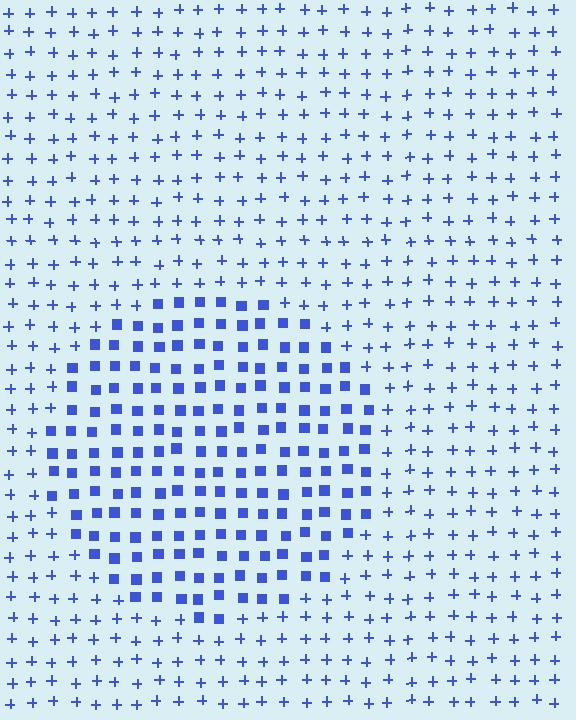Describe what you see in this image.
The image is filled with small blue elements arranged in a uniform grid. A circle-shaped region contains squares, while the surrounding area contains plus signs. The boundary is defined purely by the change in element shape.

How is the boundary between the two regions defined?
The boundary is defined by a change in element shape: squares inside vs. plus signs outside. All elements share the same color and spacing.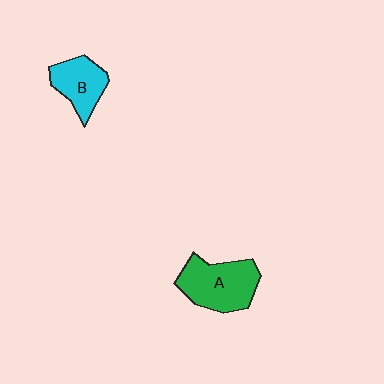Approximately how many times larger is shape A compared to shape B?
Approximately 1.5 times.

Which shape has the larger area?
Shape A (green).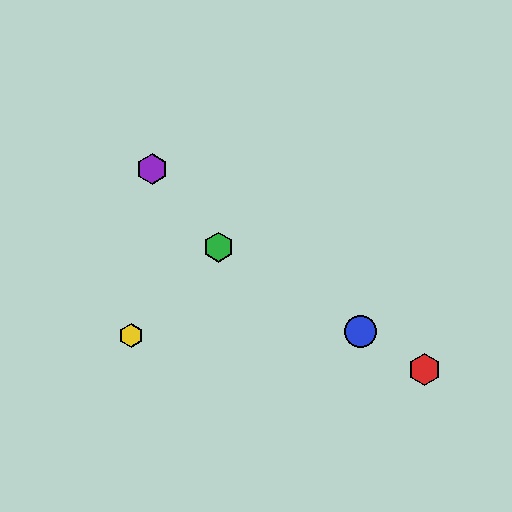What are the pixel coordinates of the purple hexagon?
The purple hexagon is at (152, 169).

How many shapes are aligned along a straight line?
3 shapes (the red hexagon, the blue circle, the green hexagon) are aligned along a straight line.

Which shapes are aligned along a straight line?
The red hexagon, the blue circle, the green hexagon are aligned along a straight line.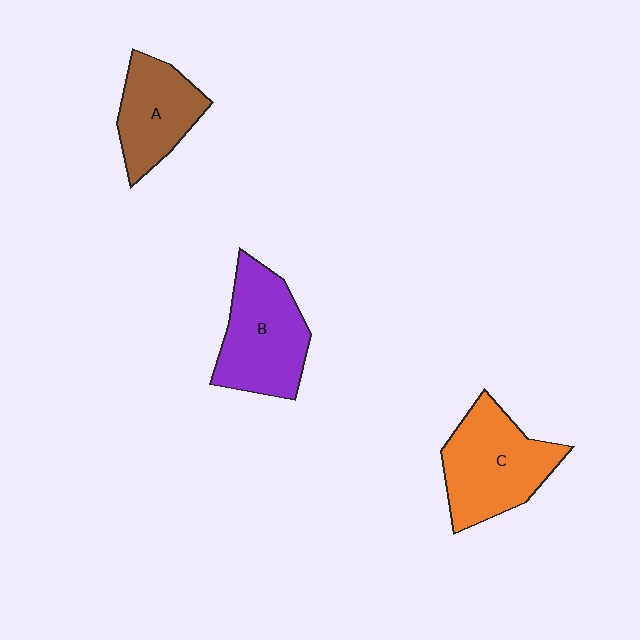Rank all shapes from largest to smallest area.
From largest to smallest: C (orange), B (purple), A (brown).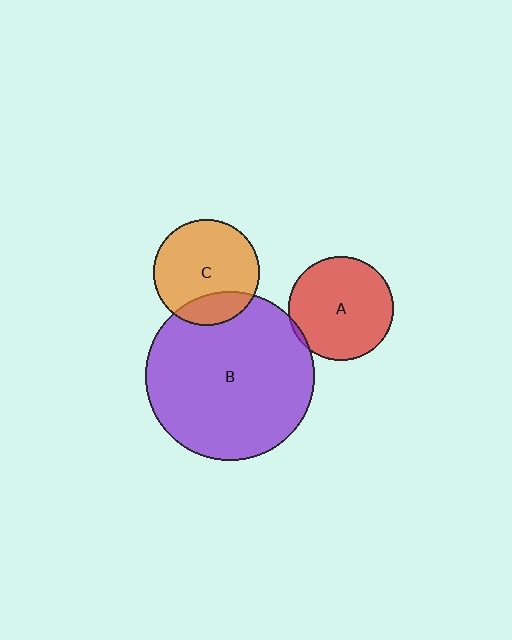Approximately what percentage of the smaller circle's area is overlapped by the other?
Approximately 5%.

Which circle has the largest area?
Circle B (purple).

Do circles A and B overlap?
Yes.